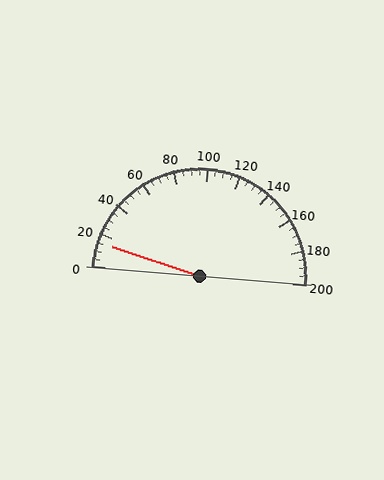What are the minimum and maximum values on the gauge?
The gauge ranges from 0 to 200.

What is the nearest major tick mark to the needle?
The nearest major tick mark is 20.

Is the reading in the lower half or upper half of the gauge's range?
The reading is in the lower half of the range (0 to 200).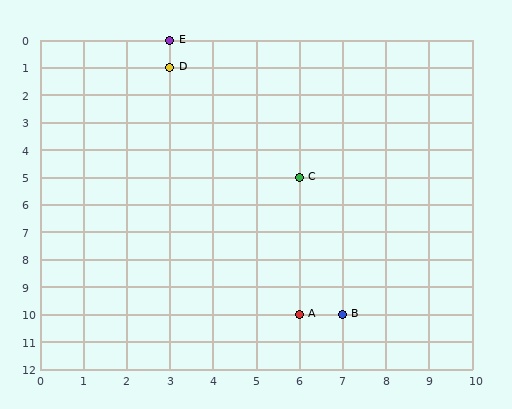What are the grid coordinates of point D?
Point D is at grid coordinates (3, 1).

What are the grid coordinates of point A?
Point A is at grid coordinates (6, 10).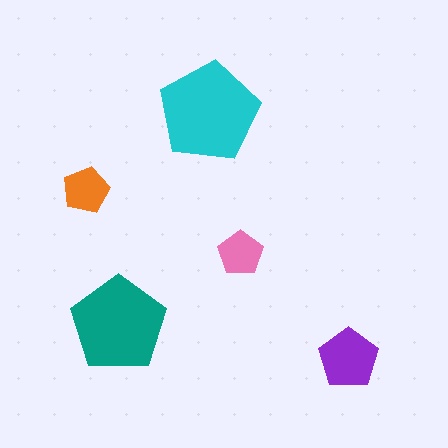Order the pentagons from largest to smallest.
the cyan one, the teal one, the purple one, the orange one, the pink one.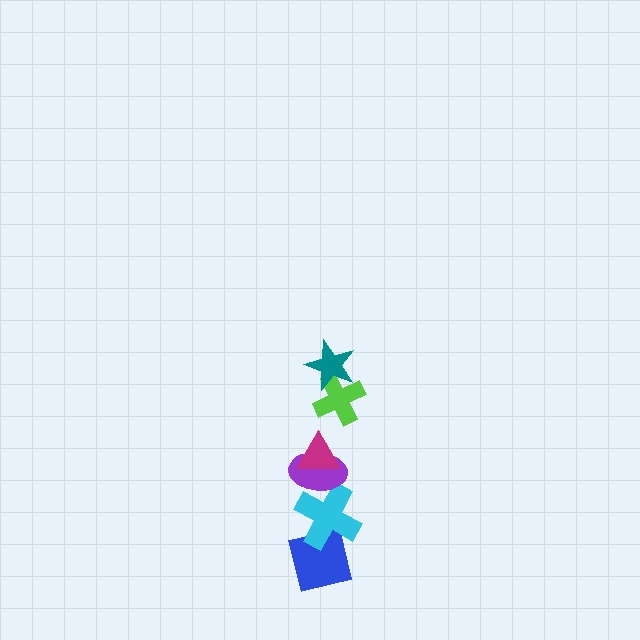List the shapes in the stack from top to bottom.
From top to bottom: the teal star, the lime cross, the magenta triangle, the purple ellipse, the cyan cross, the blue square.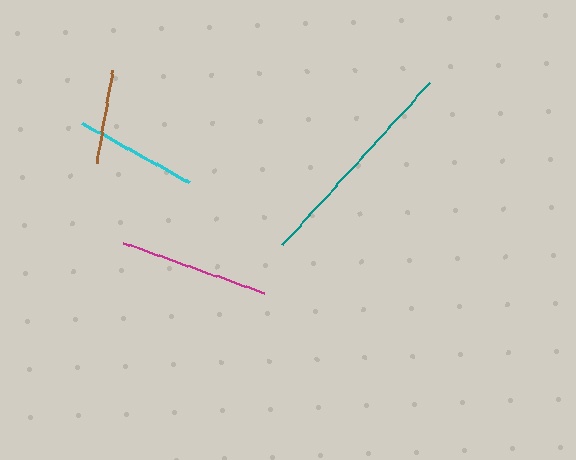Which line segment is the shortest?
The brown line is the shortest at approximately 93 pixels.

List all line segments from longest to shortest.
From longest to shortest: teal, magenta, cyan, brown.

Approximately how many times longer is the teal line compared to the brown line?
The teal line is approximately 2.4 times the length of the brown line.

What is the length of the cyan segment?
The cyan segment is approximately 124 pixels long.